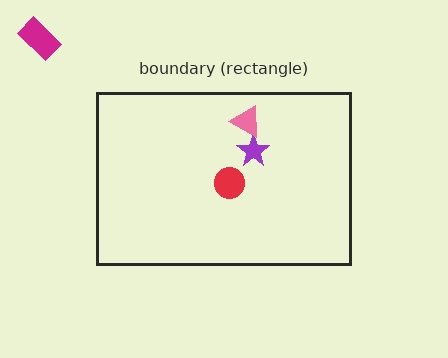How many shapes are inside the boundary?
3 inside, 1 outside.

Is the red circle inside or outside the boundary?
Inside.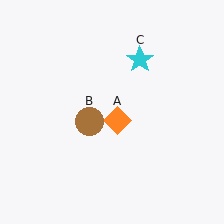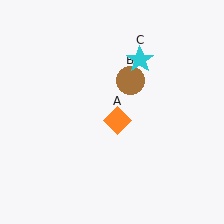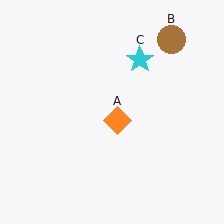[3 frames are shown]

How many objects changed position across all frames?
1 object changed position: brown circle (object B).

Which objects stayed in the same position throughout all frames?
Orange diamond (object A) and cyan star (object C) remained stationary.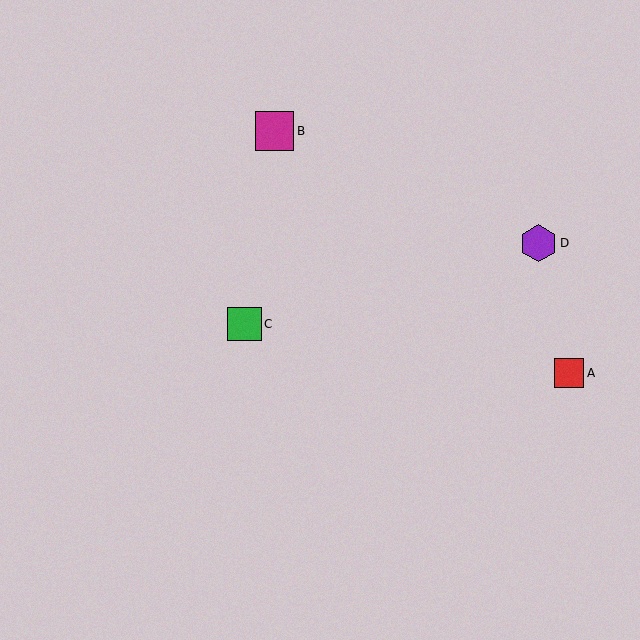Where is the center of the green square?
The center of the green square is at (245, 324).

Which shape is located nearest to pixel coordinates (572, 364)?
The red square (labeled A) at (569, 373) is nearest to that location.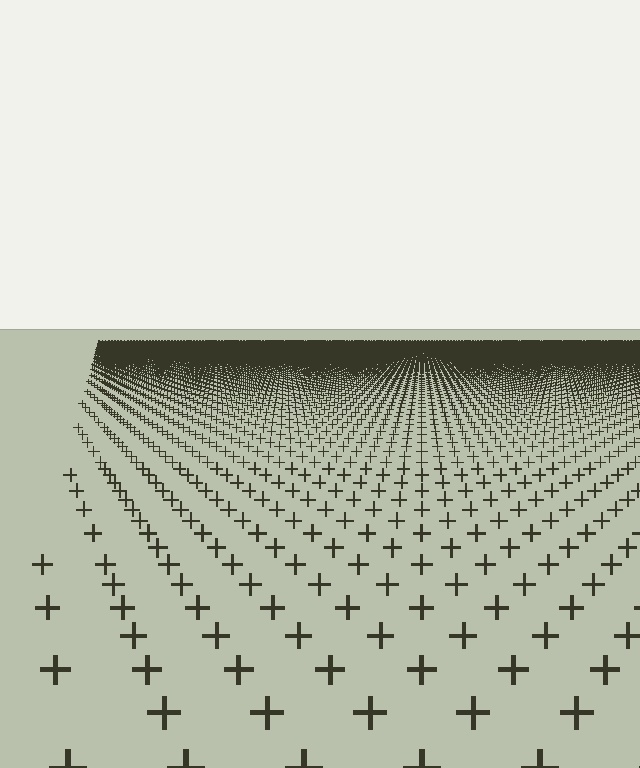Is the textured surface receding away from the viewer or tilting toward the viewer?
The surface is receding away from the viewer. Texture elements get smaller and denser toward the top.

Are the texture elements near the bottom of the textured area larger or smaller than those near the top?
Larger. Near the bottom, elements are closer to the viewer and appear at a bigger on-screen size.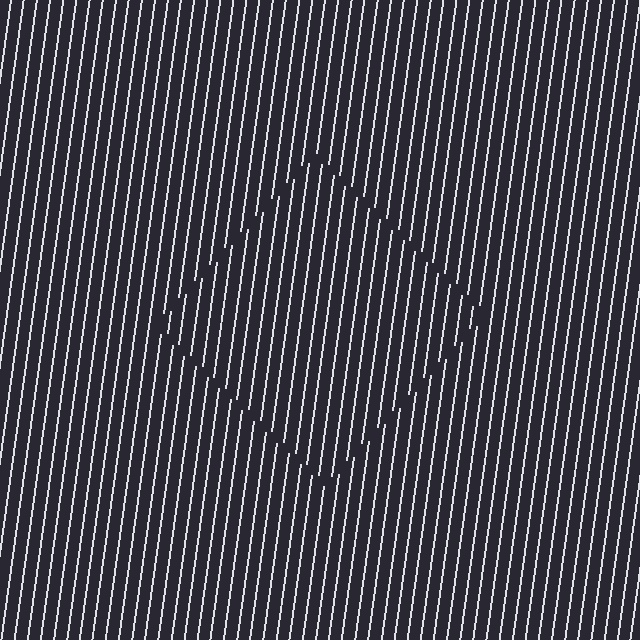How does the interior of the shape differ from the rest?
The interior of the shape contains the same grating, shifted by half a period — the contour is defined by the phase discontinuity where line-ends from the inner and outer gratings abut.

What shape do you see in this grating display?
An illusory square. The interior of the shape contains the same grating, shifted by half a period — the contour is defined by the phase discontinuity where line-ends from the inner and outer gratings abut.